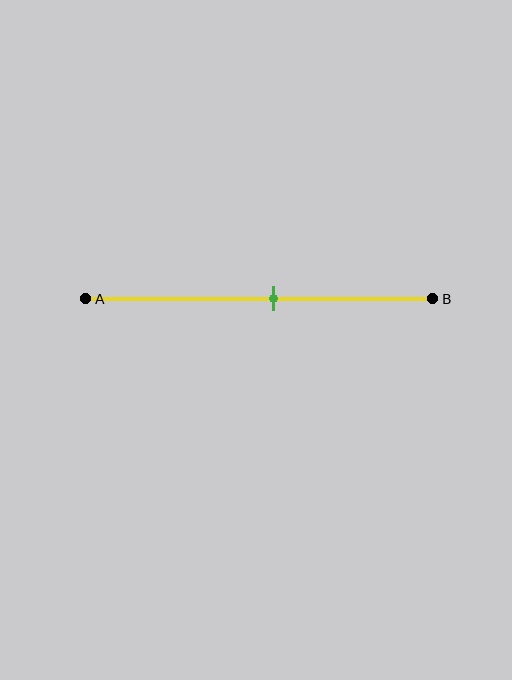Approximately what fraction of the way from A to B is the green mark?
The green mark is approximately 55% of the way from A to B.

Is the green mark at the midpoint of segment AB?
No, the mark is at about 55% from A, not at the 50% midpoint.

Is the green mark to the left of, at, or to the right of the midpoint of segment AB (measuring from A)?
The green mark is to the right of the midpoint of segment AB.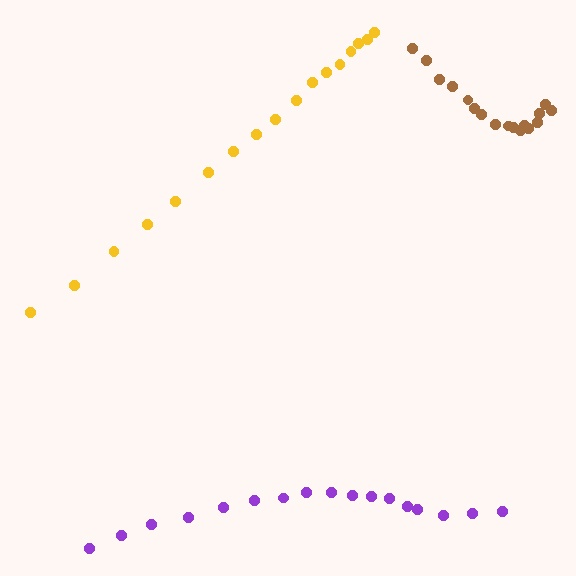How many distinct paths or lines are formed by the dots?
There are 3 distinct paths.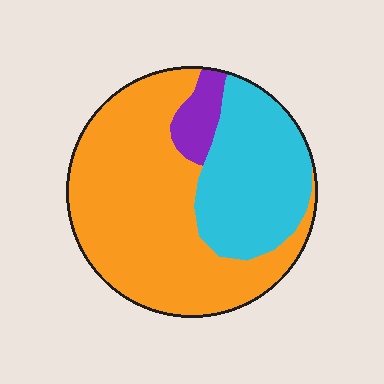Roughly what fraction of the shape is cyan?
Cyan covers 32% of the shape.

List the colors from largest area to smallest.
From largest to smallest: orange, cyan, purple.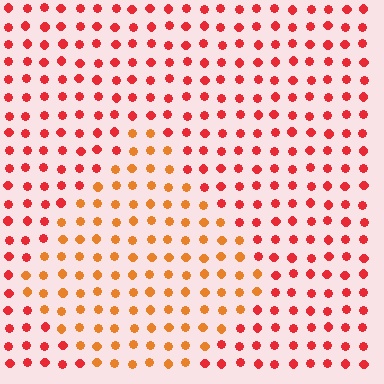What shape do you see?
I see a diamond.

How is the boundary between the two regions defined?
The boundary is defined purely by a slight shift in hue (about 32 degrees). Spacing, size, and orientation are identical on both sides.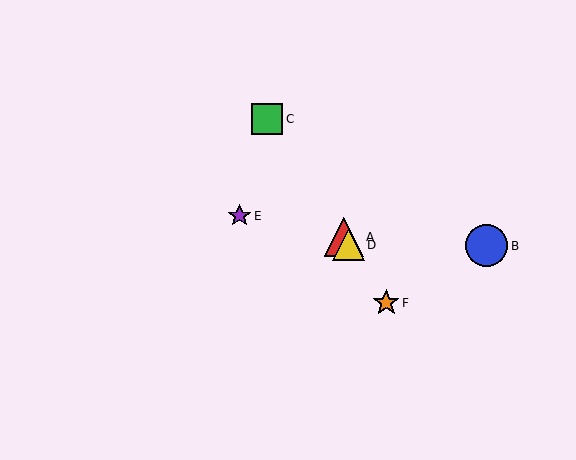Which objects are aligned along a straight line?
Objects A, C, D, F are aligned along a straight line.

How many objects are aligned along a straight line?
4 objects (A, C, D, F) are aligned along a straight line.